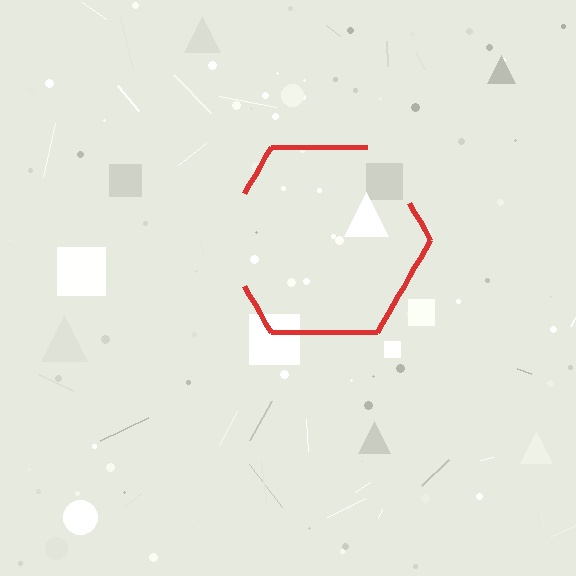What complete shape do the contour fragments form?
The contour fragments form a hexagon.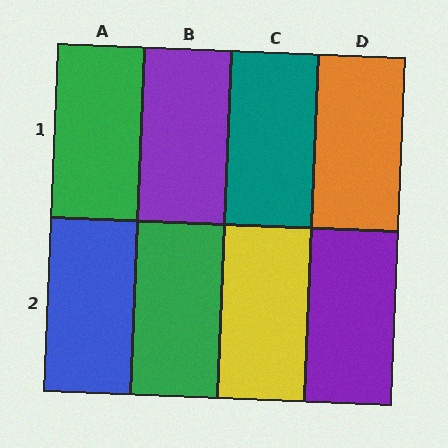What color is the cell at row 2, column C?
Yellow.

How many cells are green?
2 cells are green.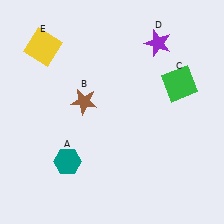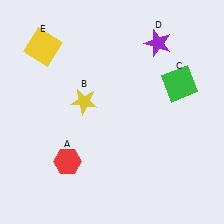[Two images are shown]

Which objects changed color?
A changed from teal to red. B changed from brown to yellow.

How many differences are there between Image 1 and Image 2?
There are 2 differences between the two images.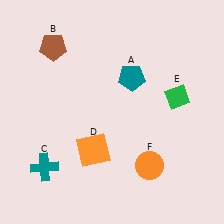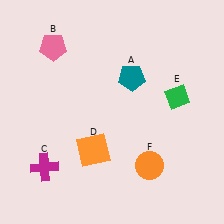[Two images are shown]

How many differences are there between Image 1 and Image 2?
There are 2 differences between the two images.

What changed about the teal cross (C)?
In Image 1, C is teal. In Image 2, it changed to magenta.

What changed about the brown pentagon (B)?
In Image 1, B is brown. In Image 2, it changed to pink.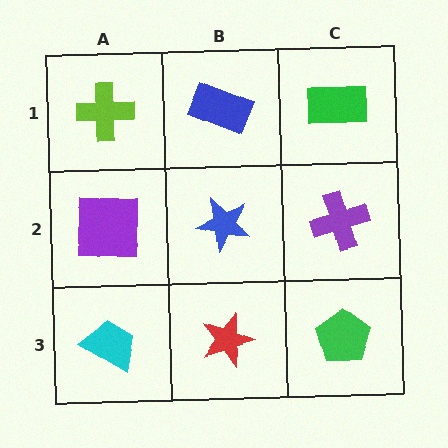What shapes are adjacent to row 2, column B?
A blue rectangle (row 1, column B), a red star (row 3, column B), a purple square (row 2, column A), a purple cross (row 2, column C).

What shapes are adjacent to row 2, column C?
A green rectangle (row 1, column C), a green pentagon (row 3, column C), a blue star (row 2, column B).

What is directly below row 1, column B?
A blue star.